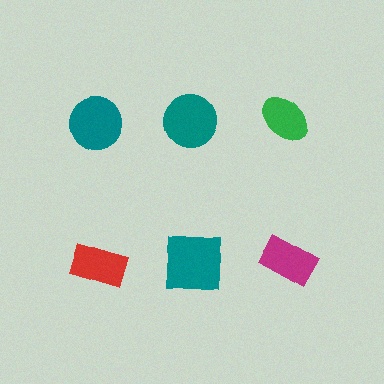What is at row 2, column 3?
A magenta rectangle.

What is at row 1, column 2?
A teal circle.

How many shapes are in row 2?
3 shapes.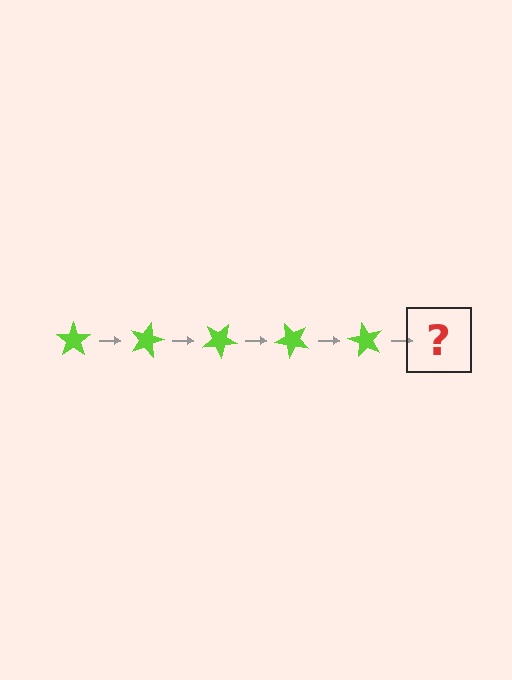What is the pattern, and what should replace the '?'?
The pattern is that the star rotates 15 degrees each step. The '?' should be a lime star rotated 75 degrees.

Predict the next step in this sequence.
The next step is a lime star rotated 75 degrees.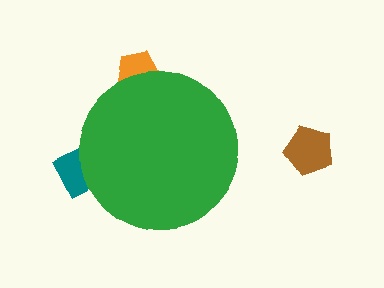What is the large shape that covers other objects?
A green circle.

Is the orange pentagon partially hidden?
Yes, the orange pentagon is partially hidden behind the green circle.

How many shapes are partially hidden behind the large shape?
2 shapes are partially hidden.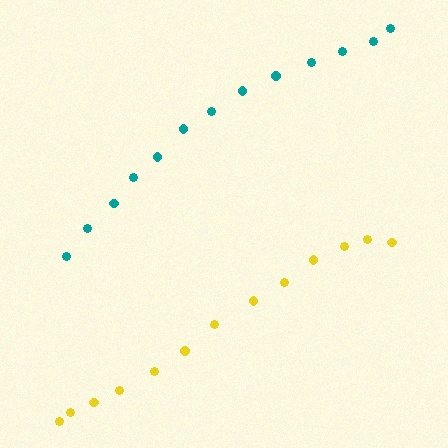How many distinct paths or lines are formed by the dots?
There are 2 distinct paths.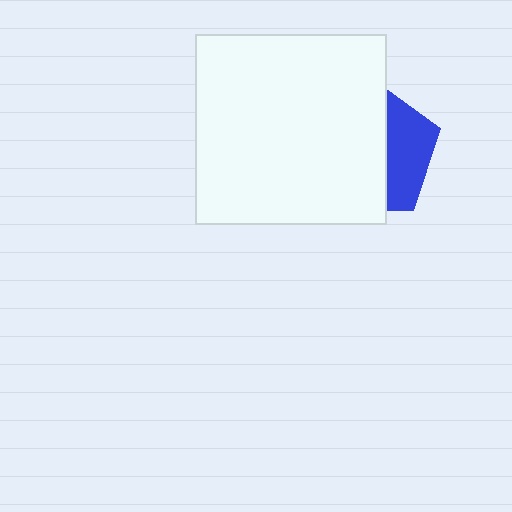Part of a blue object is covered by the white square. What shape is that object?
It is a pentagon.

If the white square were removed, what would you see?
You would see the complete blue pentagon.